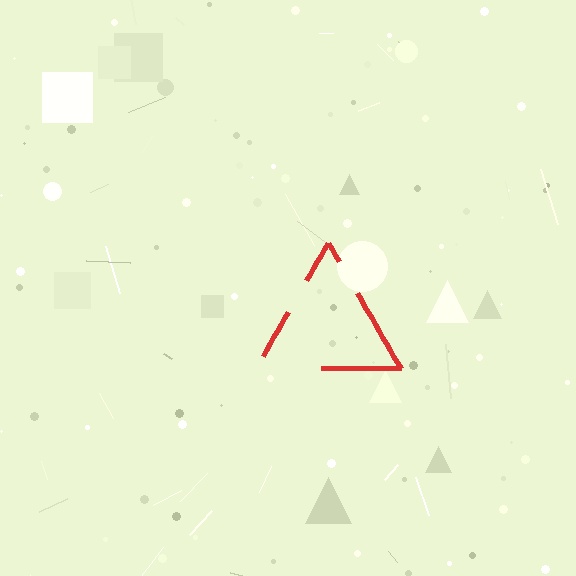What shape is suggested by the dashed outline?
The dashed outline suggests a triangle.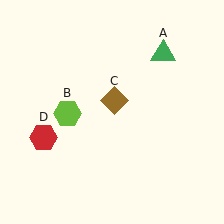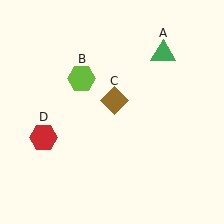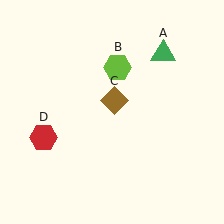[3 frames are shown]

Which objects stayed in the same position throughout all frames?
Green triangle (object A) and brown diamond (object C) and red hexagon (object D) remained stationary.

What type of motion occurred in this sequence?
The lime hexagon (object B) rotated clockwise around the center of the scene.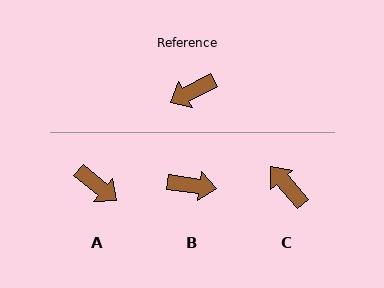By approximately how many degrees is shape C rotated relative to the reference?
Approximately 77 degrees clockwise.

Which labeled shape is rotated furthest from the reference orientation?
B, about 144 degrees away.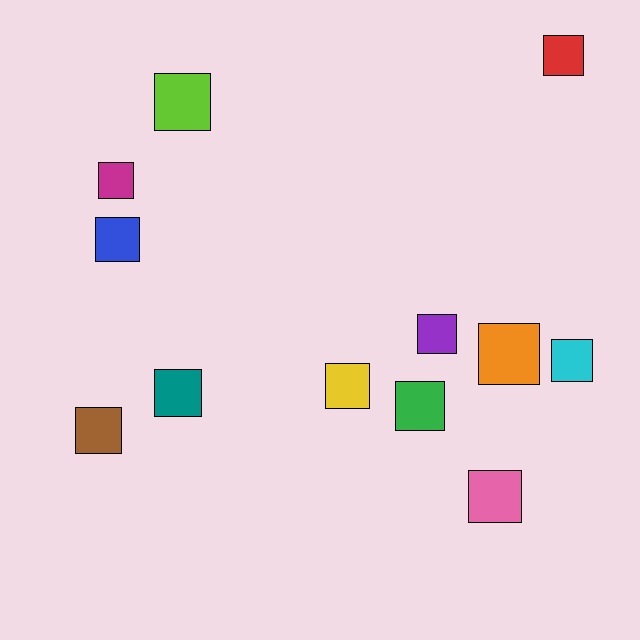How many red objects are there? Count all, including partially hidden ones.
There is 1 red object.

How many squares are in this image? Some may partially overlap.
There are 12 squares.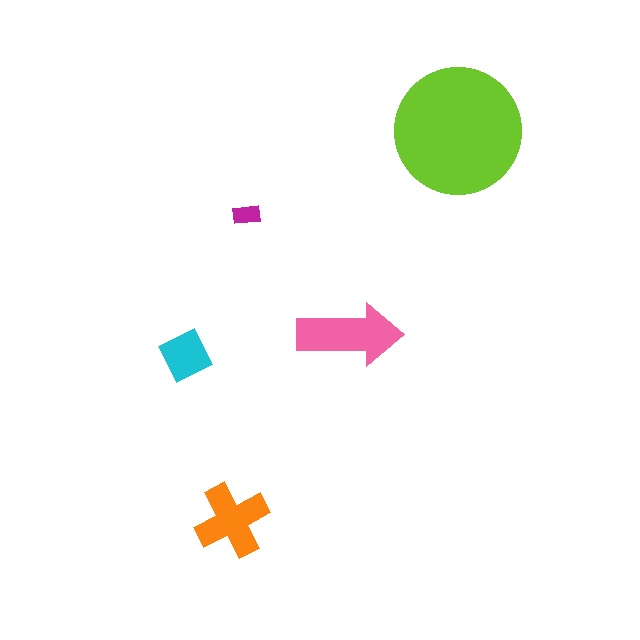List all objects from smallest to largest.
The magenta rectangle, the cyan square, the orange cross, the pink arrow, the lime circle.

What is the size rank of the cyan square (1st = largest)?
4th.